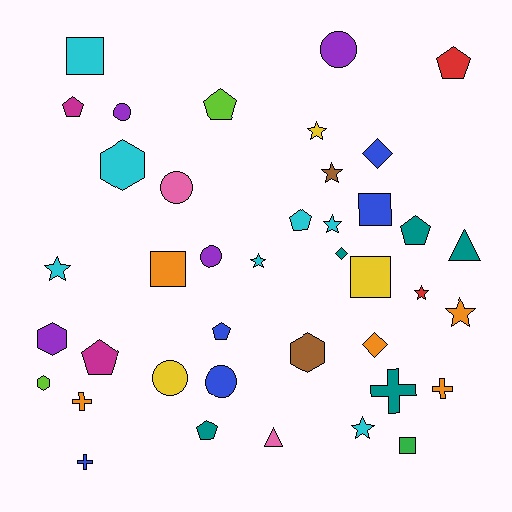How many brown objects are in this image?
There are 2 brown objects.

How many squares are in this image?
There are 5 squares.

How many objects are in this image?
There are 40 objects.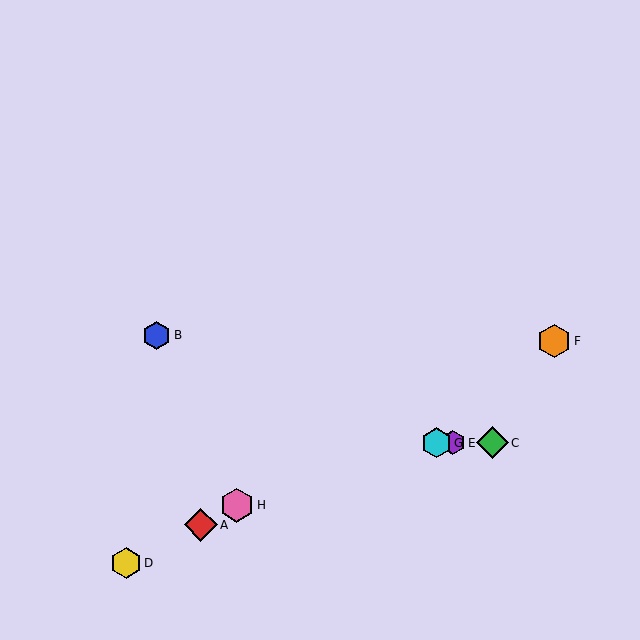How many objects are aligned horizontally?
3 objects (C, E, G) are aligned horizontally.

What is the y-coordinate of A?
Object A is at y≈525.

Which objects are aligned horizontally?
Objects C, E, G are aligned horizontally.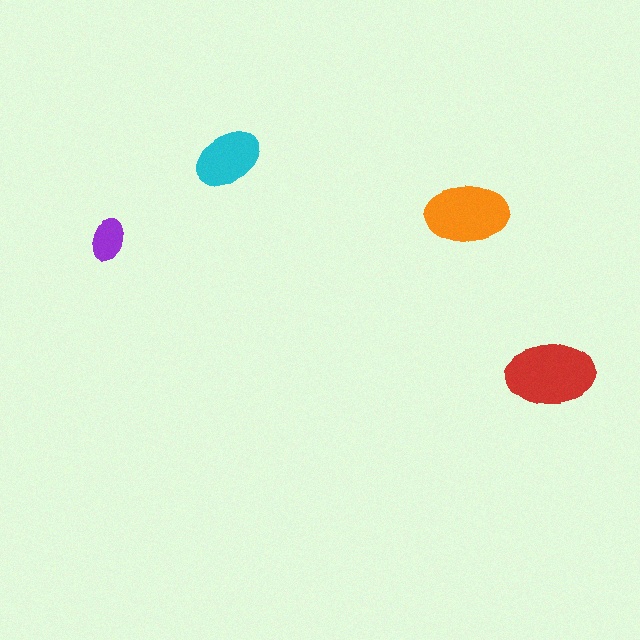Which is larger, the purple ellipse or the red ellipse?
The red one.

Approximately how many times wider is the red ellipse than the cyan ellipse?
About 1.5 times wider.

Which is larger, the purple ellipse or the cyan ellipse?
The cyan one.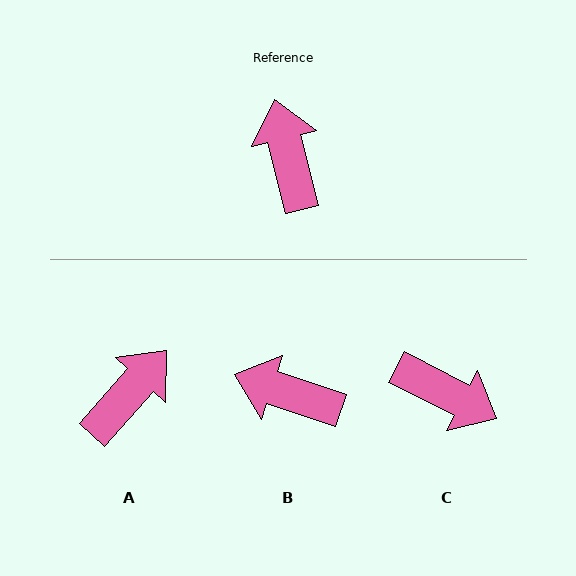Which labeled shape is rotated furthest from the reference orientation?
C, about 131 degrees away.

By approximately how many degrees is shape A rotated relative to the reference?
Approximately 56 degrees clockwise.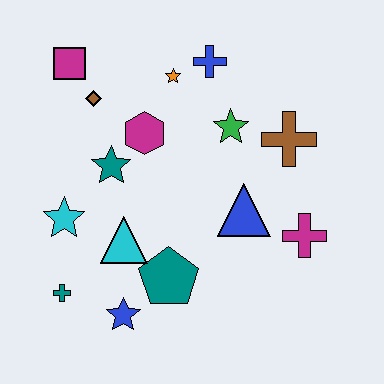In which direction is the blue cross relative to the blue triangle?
The blue cross is above the blue triangle.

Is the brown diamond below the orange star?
Yes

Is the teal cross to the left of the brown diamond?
Yes